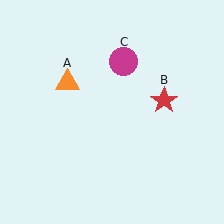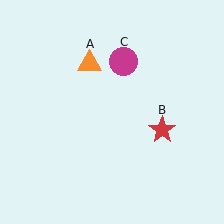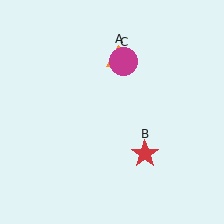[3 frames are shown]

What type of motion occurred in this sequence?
The orange triangle (object A), red star (object B) rotated clockwise around the center of the scene.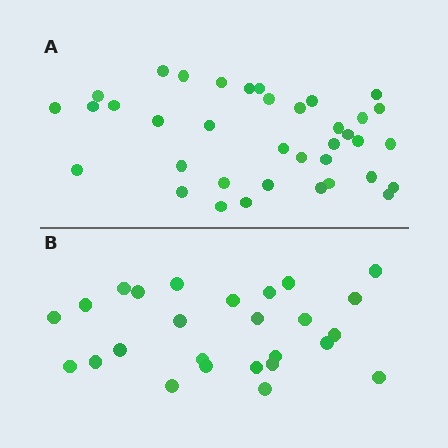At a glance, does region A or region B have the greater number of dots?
Region A (the top region) has more dots.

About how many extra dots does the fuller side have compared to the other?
Region A has roughly 12 or so more dots than region B.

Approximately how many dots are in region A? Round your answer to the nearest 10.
About 40 dots. (The exact count is 37, which rounds to 40.)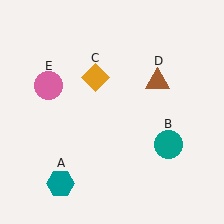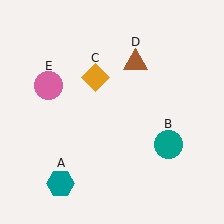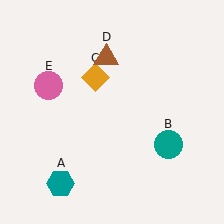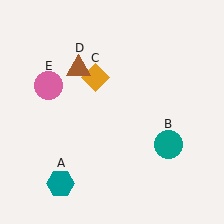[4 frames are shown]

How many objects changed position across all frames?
1 object changed position: brown triangle (object D).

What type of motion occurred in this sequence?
The brown triangle (object D) rotated counterclockwise around the center of the scene.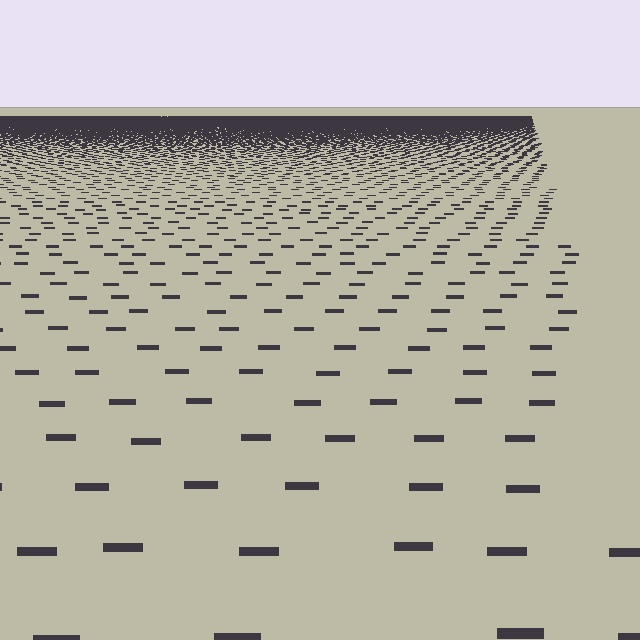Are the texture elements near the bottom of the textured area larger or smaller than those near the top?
Larger. Near the bottom, elements are closer to the viewer and appear at a bigger on-screen size.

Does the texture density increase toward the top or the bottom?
Density increases toward the top.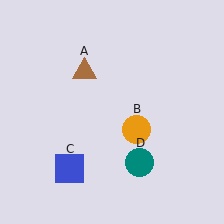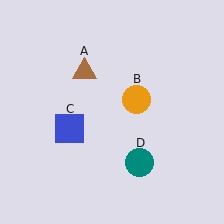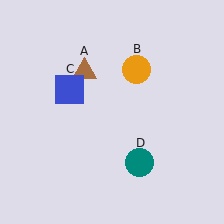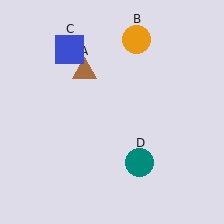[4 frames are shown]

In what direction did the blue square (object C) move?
The blue square (object C) moved up.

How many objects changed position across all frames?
2 objects changed position: orange circle (object B), blue square (object C).